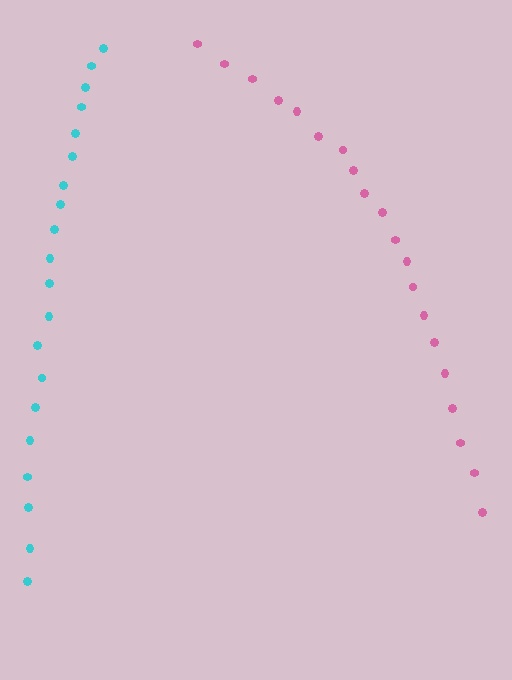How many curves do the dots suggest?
There are 2 distinct paths.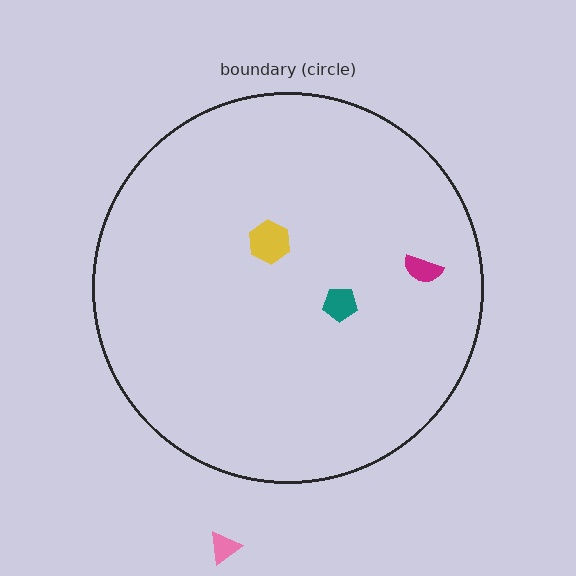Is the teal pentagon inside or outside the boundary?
Inside.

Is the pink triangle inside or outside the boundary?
Outside.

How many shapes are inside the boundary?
3 inside, 1 outside.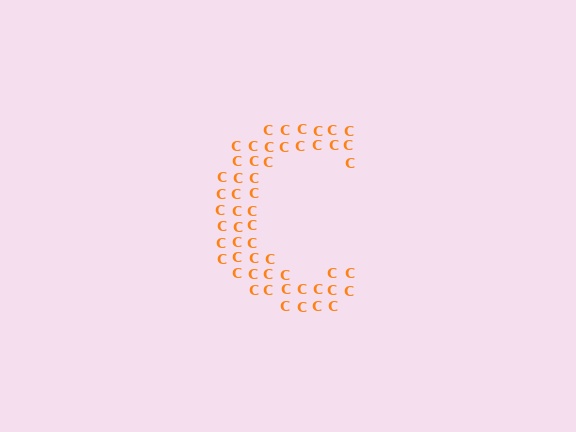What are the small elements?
The small elements are letter C's.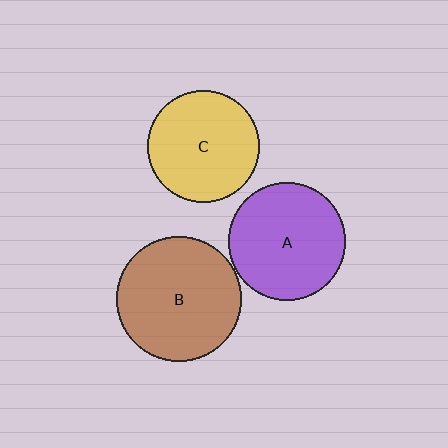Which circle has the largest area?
Circle B (brown).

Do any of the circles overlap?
No, none of the circles overlap.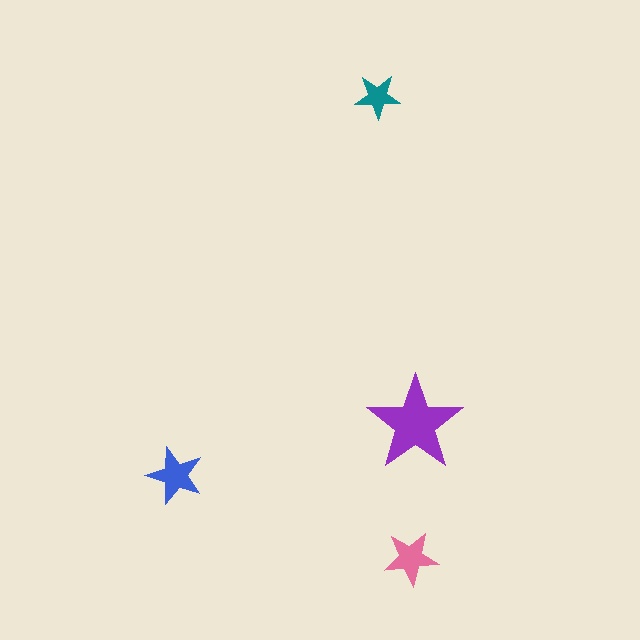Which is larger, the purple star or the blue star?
The purple one.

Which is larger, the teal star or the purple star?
The purple one.